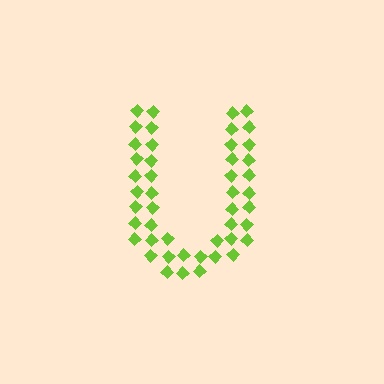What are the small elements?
The small elements are diamonds.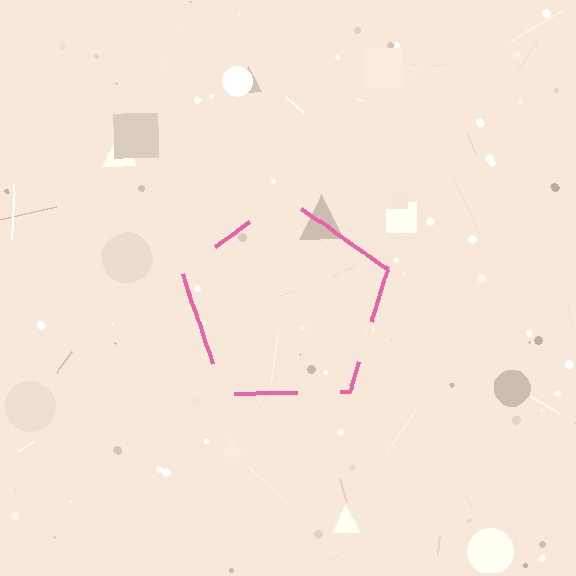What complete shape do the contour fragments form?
The contour fragments form a pentagon.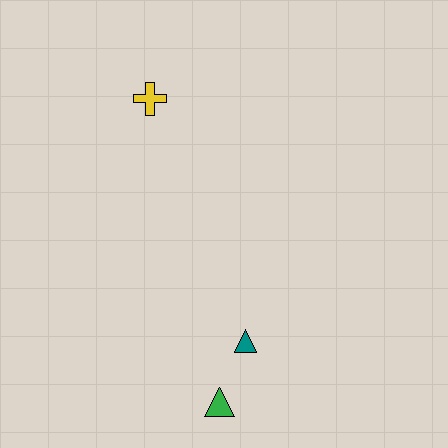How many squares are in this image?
There are no squares.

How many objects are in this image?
There are 3 objects.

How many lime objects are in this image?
There are no lime objects.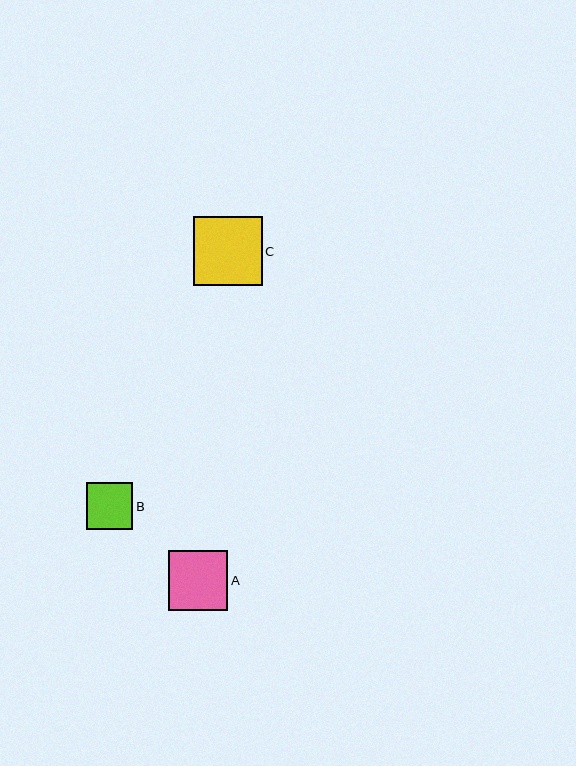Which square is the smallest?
Square B is the smallest with a size of approximately 47 pixels.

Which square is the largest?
Square C is the largest with a size of approximately 68 pixels.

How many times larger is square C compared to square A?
Square C is approximately 1.2 times the size of square A.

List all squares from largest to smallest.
From largest to smallest: C, A, B.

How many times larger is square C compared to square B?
Square C is approximately 1.5 times the size of square B.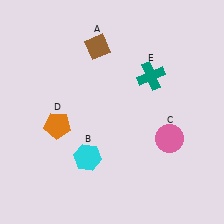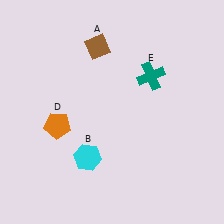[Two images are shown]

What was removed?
The pink circle (C) was removed in Image 2.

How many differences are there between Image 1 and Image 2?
There is 1 difference between the two images.